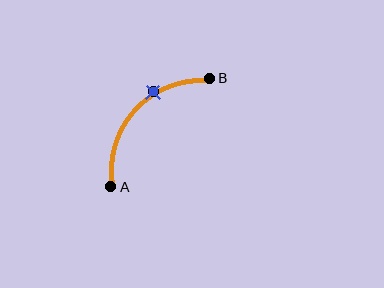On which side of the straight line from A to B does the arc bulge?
The arc bulges above and to the left of the straight line connecting A and B.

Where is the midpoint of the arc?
The arc midpoint is the point on the curve farthest from the straight line joining A and B. It sits above and to the left of that line.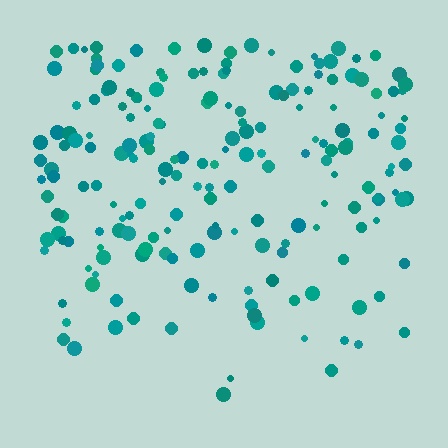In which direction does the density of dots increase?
From bottom to top, with the top side densest.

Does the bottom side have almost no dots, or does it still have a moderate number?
Still a moderate number, just noticeably fewer than the top.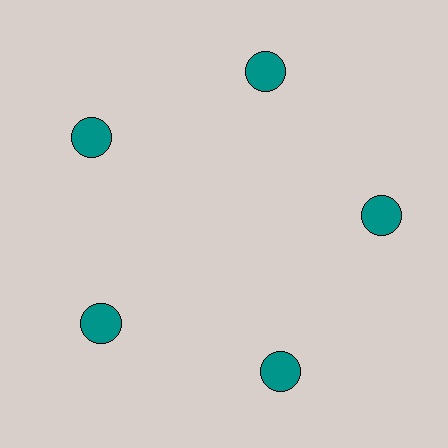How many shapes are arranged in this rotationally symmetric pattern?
There are 5 shapes, arranged in 5 groups of 1.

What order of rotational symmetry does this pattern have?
This pattern has 5-fold rotational symmetry.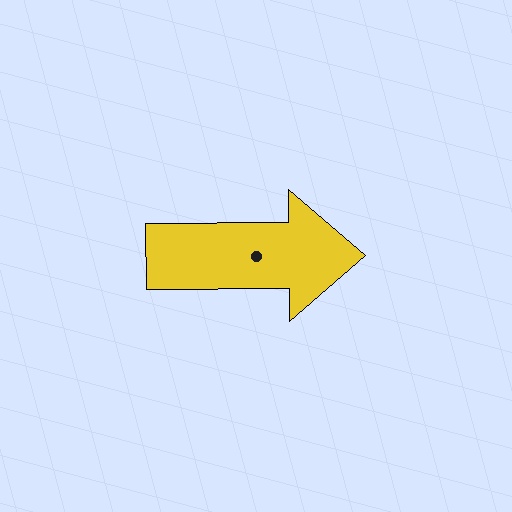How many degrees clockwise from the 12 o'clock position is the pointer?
Approximately 90 degrees.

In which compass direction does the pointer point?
East.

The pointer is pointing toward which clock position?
Roughly 3 o'clock.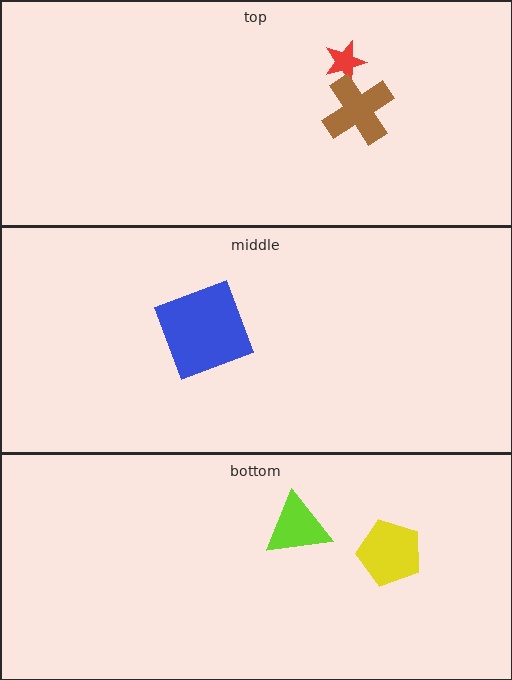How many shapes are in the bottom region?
2.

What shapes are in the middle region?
The blue square.